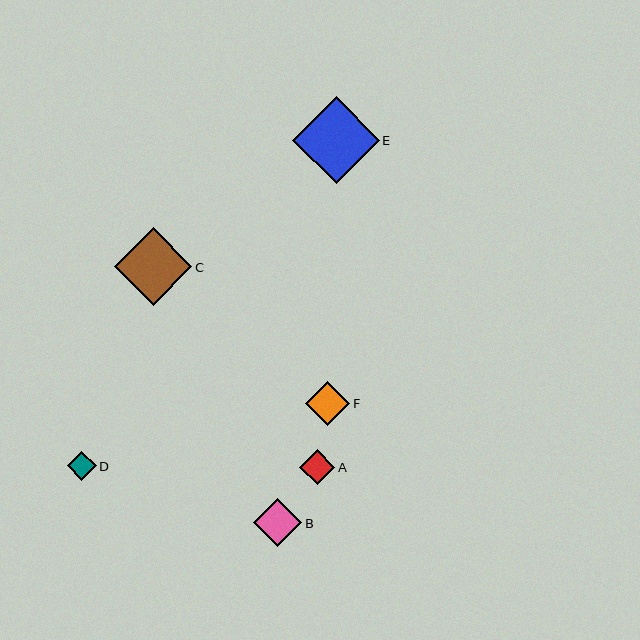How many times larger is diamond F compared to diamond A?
Diamond F is approximately 1.3 times the size of diamond A.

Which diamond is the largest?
Diamond E is the largest with a size of approximately 87 pixels.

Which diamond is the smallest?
Diamond D is the smallest with a size of approximately 29 pixels.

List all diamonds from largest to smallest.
From largest to smallest: E, C, B, F, A, D.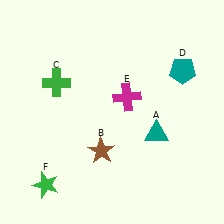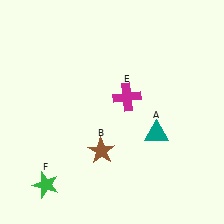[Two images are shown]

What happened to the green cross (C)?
The green cross (C) was removed in Image 2. It was in the top-left area of Image 1.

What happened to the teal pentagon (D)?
The teal pentagon (D) was removed in Image 2. It was in the top-right area of Image 1.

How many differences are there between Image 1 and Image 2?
There are 2 differences between the two images.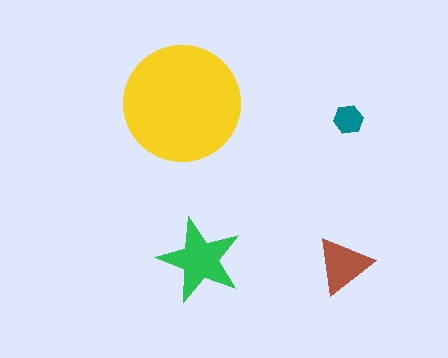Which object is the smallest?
The teal hexagon.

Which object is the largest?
The yellow circle.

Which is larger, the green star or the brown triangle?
The green star.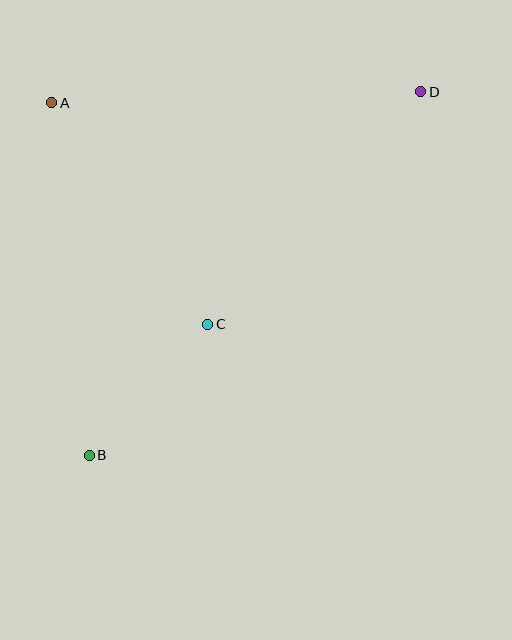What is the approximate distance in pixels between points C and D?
The distance between C and D is approximately 315 pixels.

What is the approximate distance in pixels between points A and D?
The distance between A and D is approximately 369 pixels.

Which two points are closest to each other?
Points B and C are closest to each other.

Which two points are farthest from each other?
Points B and D are farthest from each other.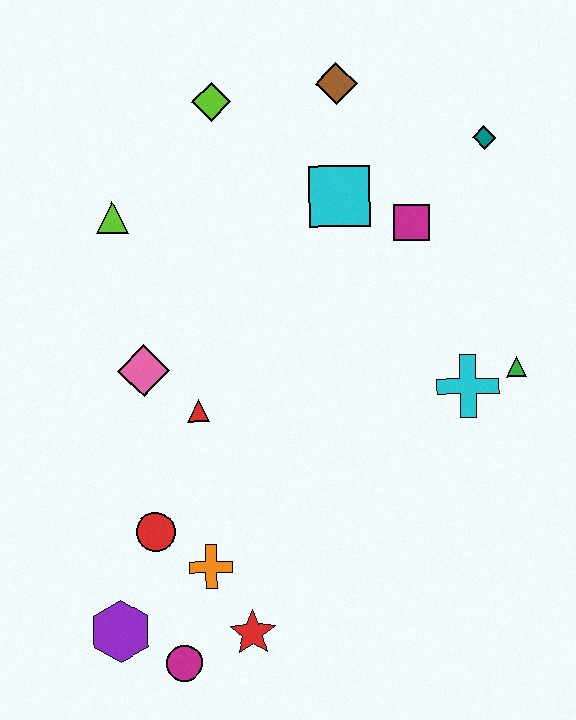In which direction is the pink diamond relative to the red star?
The pink diamond is above the red star.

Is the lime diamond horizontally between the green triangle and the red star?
No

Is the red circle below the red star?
No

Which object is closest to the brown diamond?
The cyan square is closest to the brown diamond.